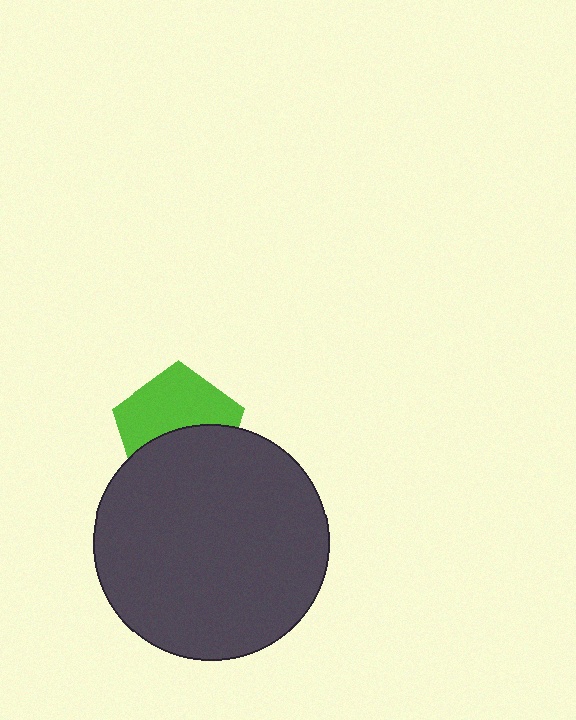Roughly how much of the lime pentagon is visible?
About half of it is visible (roughly 54%).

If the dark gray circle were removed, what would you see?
You would see the complete lime pentagon.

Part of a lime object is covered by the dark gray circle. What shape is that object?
It is a pentagon.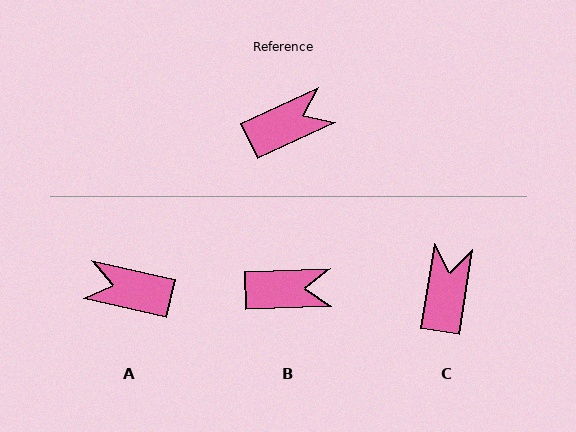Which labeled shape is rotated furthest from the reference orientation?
A, about 142 degrees away.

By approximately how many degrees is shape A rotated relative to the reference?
Approximately 142 degrees counter-clockwise.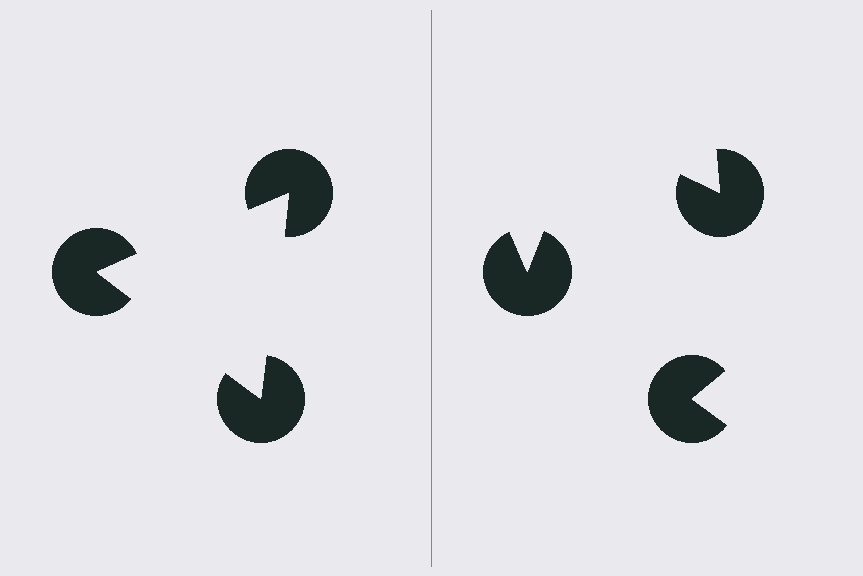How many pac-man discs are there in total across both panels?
6 — 3 on each side.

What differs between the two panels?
The pac-man discs are positioned identically on both sides; only the wedge orientations differ. On the left they align to a triangle; on the right they are misaligned.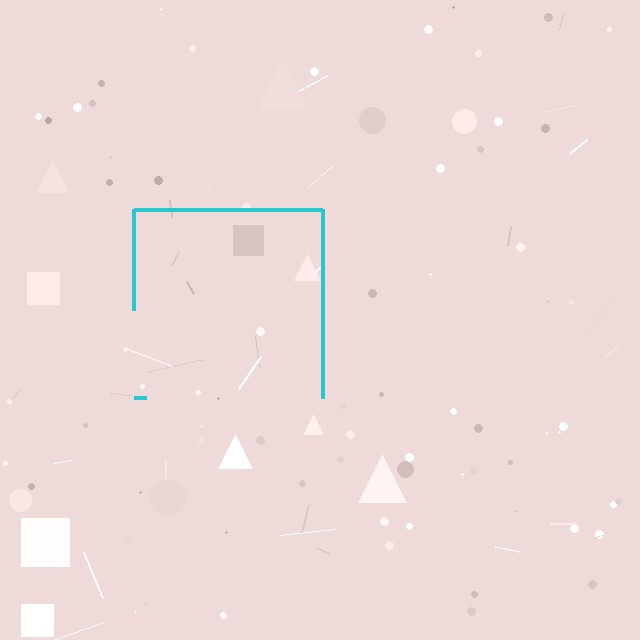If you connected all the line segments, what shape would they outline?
They would outline a square.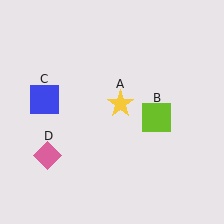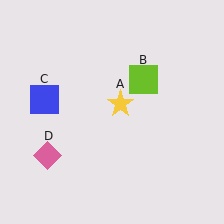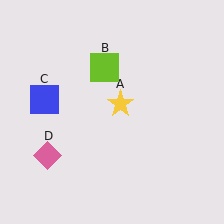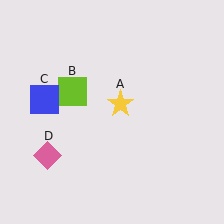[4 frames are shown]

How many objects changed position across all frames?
1 object changed position: lime square (object B).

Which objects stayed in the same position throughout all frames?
Yellow star (object A) and blue square (object C) and pink diamond (object D) remained stationary.